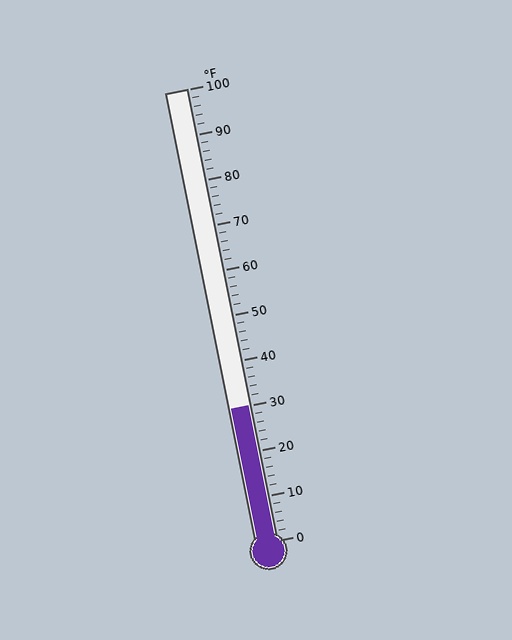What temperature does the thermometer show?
The thermometer shows approximately 30°F.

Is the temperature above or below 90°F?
The temperature is below 90°F.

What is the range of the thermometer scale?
The thermometer scale ranges from 0°F to 100°F.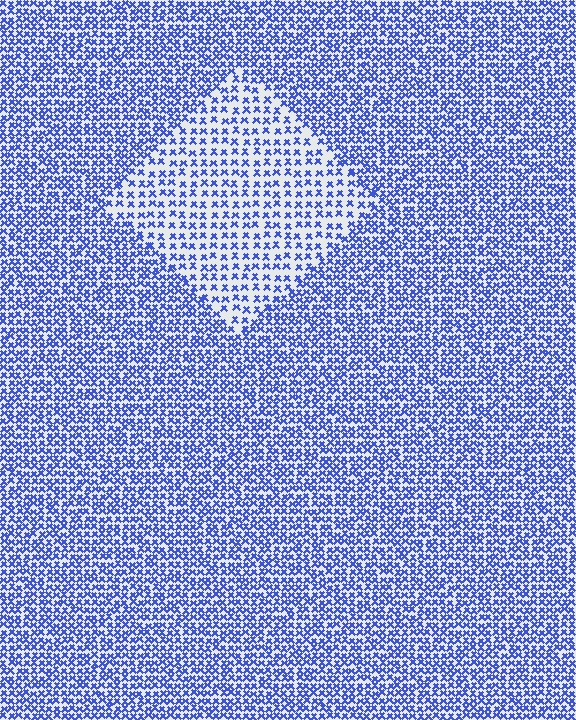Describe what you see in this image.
The image contains small blue elements arranged at two different densities. A diamond-shaped region is visible where the elements are less densely packed than the surrounding area.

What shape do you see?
I see a diamond.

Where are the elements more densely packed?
The elements are more densely packed outside the diamond boundary.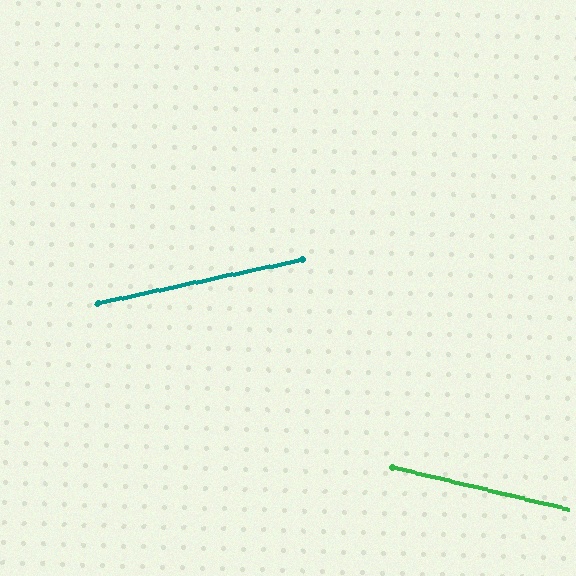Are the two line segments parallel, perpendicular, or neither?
Neither parallel nor perpendicular — they differ by about 26°.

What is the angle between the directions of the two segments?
Approximately 26 degrees.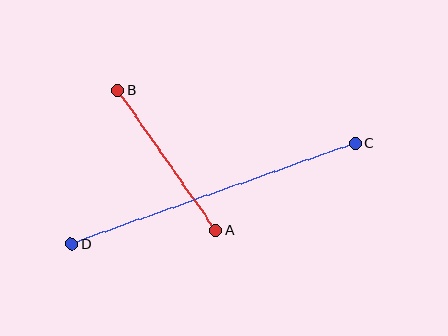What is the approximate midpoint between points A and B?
The midpoint is at approximately (167, 160) pixels.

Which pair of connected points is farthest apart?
Points C and D are farthest apart.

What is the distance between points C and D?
The distance is approximately 301 pixels.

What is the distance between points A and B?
The distance is approximately 171 pixels.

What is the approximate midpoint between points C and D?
The midpoint is at approximately (213, 193) pixels.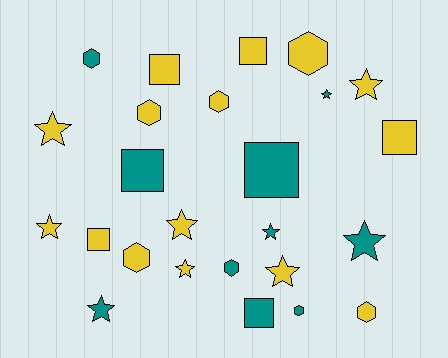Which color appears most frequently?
Yellow, with 15 objects.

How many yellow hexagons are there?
There are 5 yellow hexagons.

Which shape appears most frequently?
Star, with 10 objects.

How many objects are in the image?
There are 25 objects.